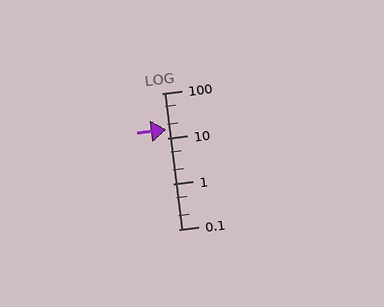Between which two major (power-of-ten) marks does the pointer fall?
The pointer is between 10 and 100.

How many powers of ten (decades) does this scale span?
The scale spans 3 decades, from 0.1 to 100.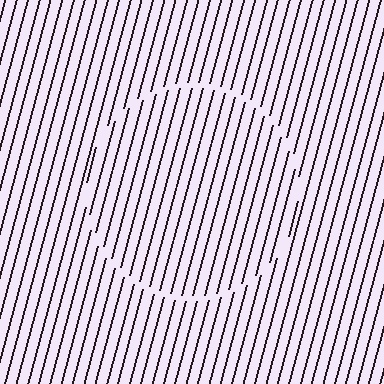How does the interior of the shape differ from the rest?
The interior of the shape contains the same grating, shifted by half a period — the contour is defined by the phase discontinuity where line-ends from the inner and outer gratings abut.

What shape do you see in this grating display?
An illusory circle. The interior of the shape contains the same grating, shifted by half a period — the contour is defined by the phase discontinuity where line-ends from the inner and outer gratings abut.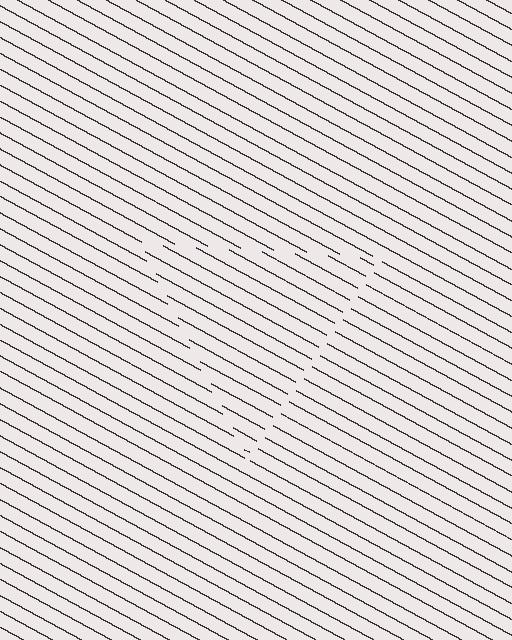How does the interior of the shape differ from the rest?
The interior of the shape contains the same grating, shifted by half a period — the contour is defined by the phase discontinuity where line-ends from the inner and outer gratings abut.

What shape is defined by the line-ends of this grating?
An illusory triangle. The interior of the shape contains the same grating, shifted by half a period — the contour is defined by the phase discontinuity where line-ends from the inner and outer gratings abut.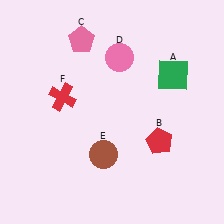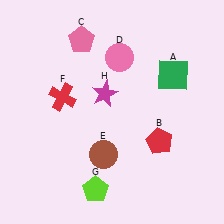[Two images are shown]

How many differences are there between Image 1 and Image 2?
There are 2 differences between the two images.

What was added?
A lime pentagon (G), a magenta star (H) were added in Image 2.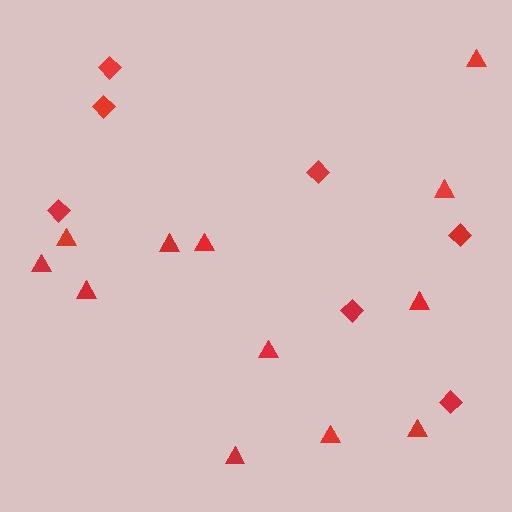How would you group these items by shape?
There are 2 groups: one group of diamonds (7) and one group of triangles (12).